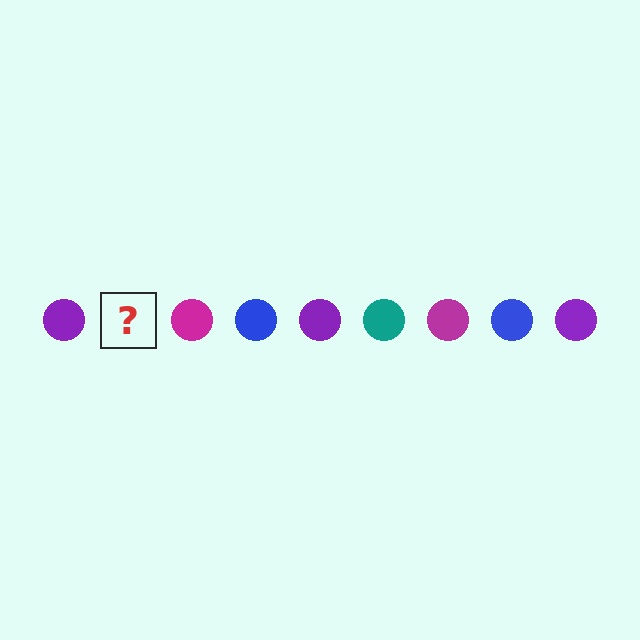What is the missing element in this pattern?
The missing element is a teal circle.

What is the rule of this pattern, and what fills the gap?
The rule is that the pattern cycles through purple, teal, magenta, blue circles. The gap should be filled with a teal circle.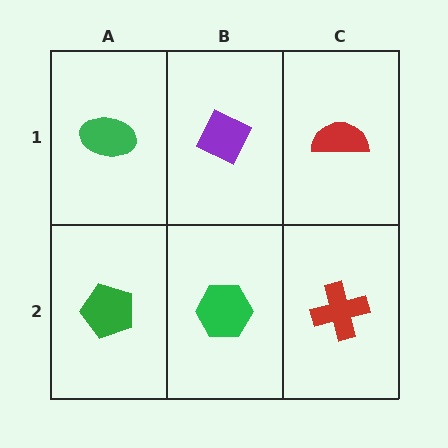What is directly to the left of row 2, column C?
A green hexagon.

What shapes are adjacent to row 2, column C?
A red semicircle (row 1, column C), a green hexagon (row 2, column B).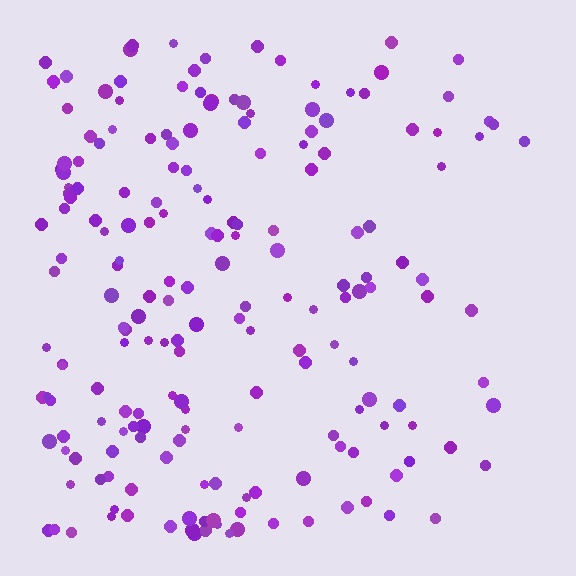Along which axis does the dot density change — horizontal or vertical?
Horizontal.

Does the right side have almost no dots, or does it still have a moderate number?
Still a moderate number, just noticeably fewer than the left.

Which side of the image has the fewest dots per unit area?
The right.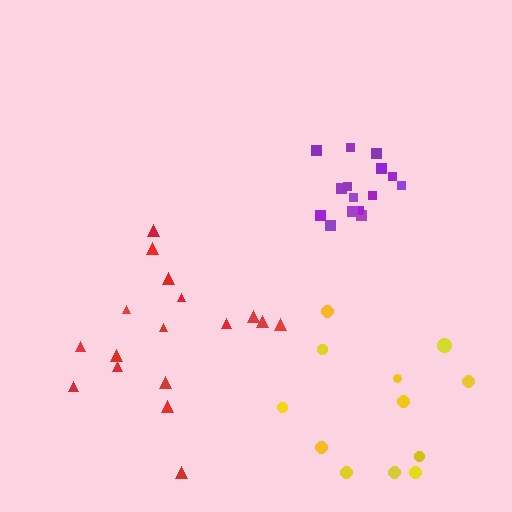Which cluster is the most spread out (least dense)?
Red.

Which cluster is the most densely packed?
Purple.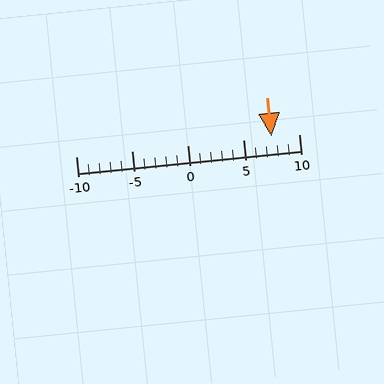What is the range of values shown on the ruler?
The ruler shows values from -10 to 10.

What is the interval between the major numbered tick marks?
The major tick marks are spaced 5 units apart.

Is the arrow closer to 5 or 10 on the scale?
The arrow is closer to 10.